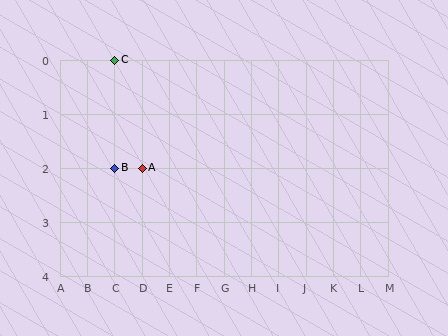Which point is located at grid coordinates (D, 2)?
Point A is at (D, 2).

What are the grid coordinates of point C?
Point C is at grid coordinates (C, 0).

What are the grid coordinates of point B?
Point B is at grid coordinates (C, 2).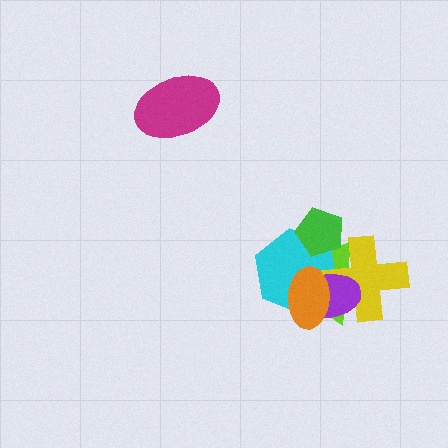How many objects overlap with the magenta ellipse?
0 objects overlap with the magenta ellipse.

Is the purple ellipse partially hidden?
Yes, it is partially covered by another shape.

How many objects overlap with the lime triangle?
5 objects overlap with the lime triangle.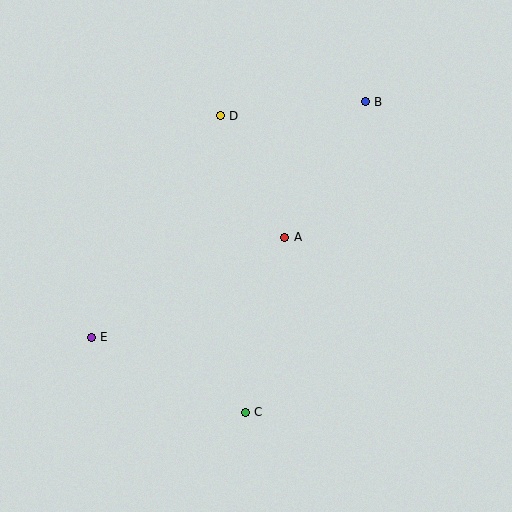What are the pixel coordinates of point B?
Point B is at (365, 102).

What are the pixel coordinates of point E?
Point E is at (91, 337).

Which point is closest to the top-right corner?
Point B is closest to the top-right corner.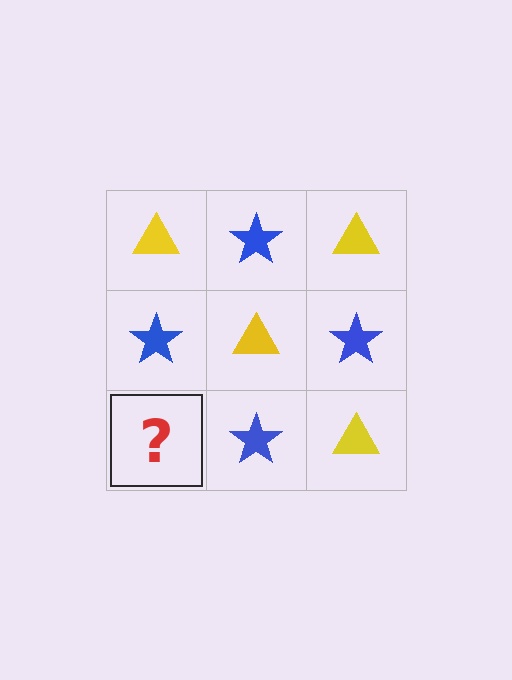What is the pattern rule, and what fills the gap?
The rule is that it alternates yellow triangle and blue star in a checkerboard pattern. The gap should be filled with a yellow triangle.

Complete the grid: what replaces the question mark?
The question mark should be replaced with a yellow triangle.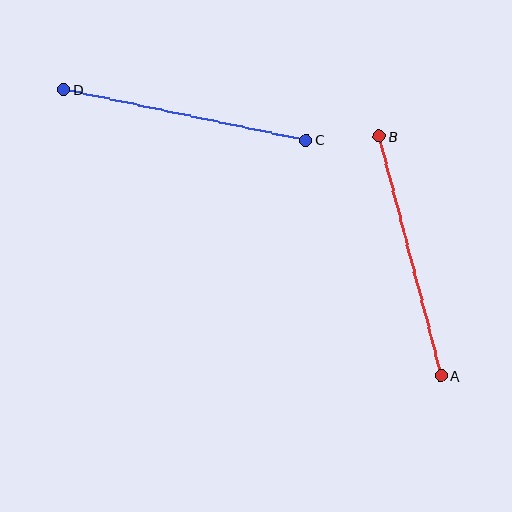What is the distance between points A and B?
The distance is approximately 247 pixels.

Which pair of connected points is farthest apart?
Points C and D are farthest apart.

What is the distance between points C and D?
The distance is approximately 247 pixels.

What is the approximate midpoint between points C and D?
The midpoint is at approximately (185, 115) pixels.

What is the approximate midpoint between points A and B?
The midpoint is at approximately (410, 256) pixels.